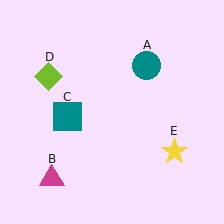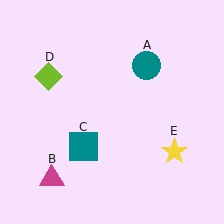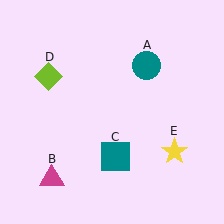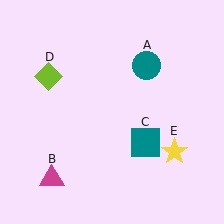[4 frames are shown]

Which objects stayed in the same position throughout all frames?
Teal circle (object A) and magenta triangle (object B) and lime diamond (object D) and yellow star (object E) remained stationary.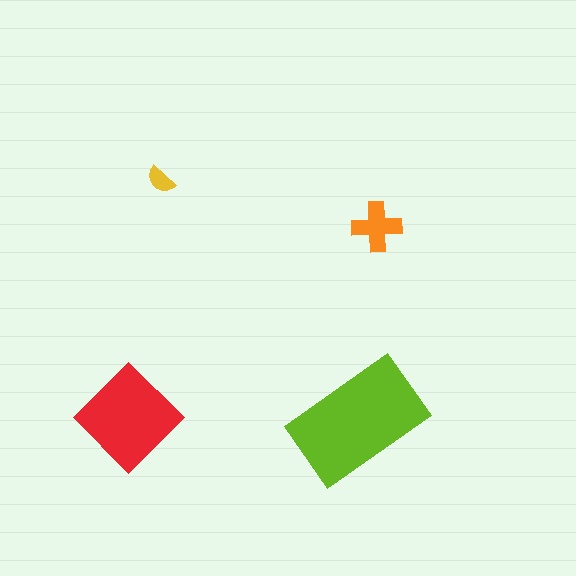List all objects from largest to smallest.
The lime rectangle, the red diamond, the orange cross, the yellow semicircle.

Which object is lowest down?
The lime rectangle is bottommost.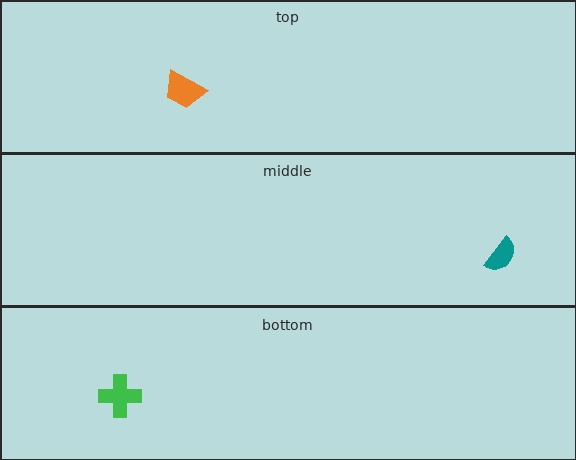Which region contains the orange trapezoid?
The top region.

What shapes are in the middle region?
The teal semicircle.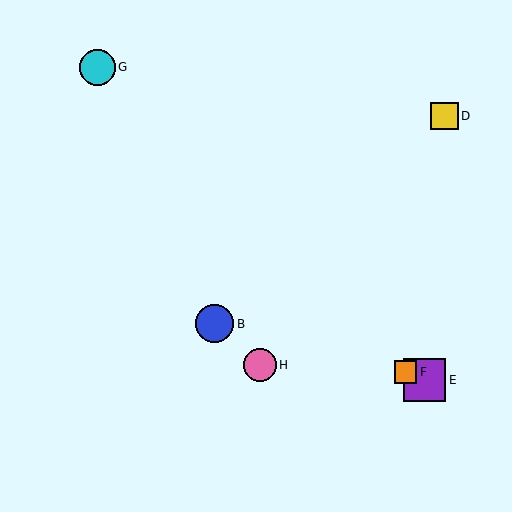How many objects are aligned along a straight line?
4 objects (A, C, E, F) are aligned along a straight line.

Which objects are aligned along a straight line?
Objects A, C, E, F are aligned along a straight line.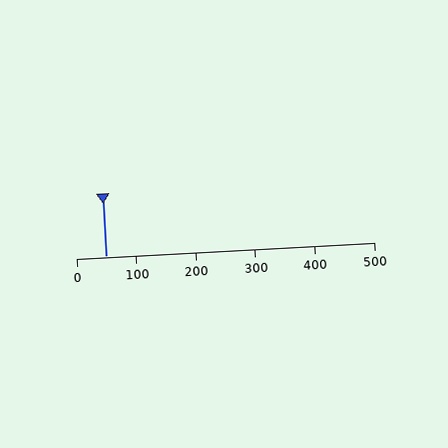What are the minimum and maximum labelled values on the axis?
The axis runs from 0 to 500.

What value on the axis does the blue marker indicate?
The marker indicates approximately 50.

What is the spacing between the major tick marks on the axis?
The major ticks are spaced 100 apart.